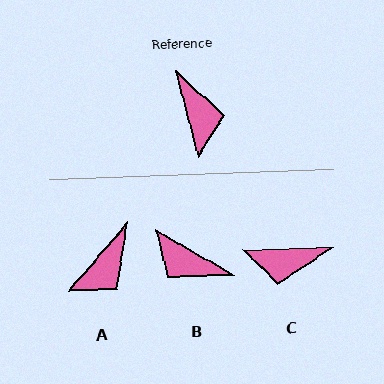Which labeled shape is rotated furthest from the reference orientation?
B, about 135 degrees away.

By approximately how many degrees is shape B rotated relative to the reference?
Approximately 135 degrees clockwise.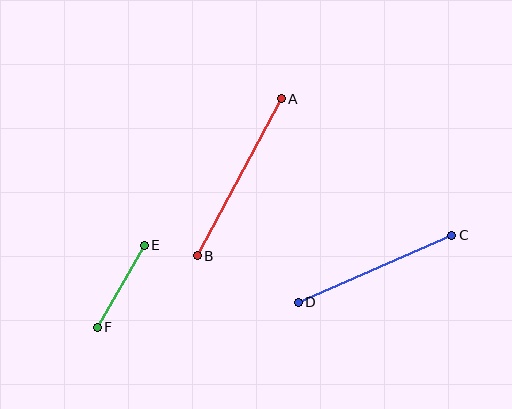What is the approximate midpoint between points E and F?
The midpoint is at approximately (121, 286) pixels.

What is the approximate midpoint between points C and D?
The midpoint is at approximately (375, 269) pixels.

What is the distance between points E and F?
The distance is approximately 95 pixels.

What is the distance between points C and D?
The distance is approximately 167 pixels.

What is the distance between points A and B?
The distance is approximately 178 pixels.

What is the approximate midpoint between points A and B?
The midpoint is at approximately (239, 177) pixels.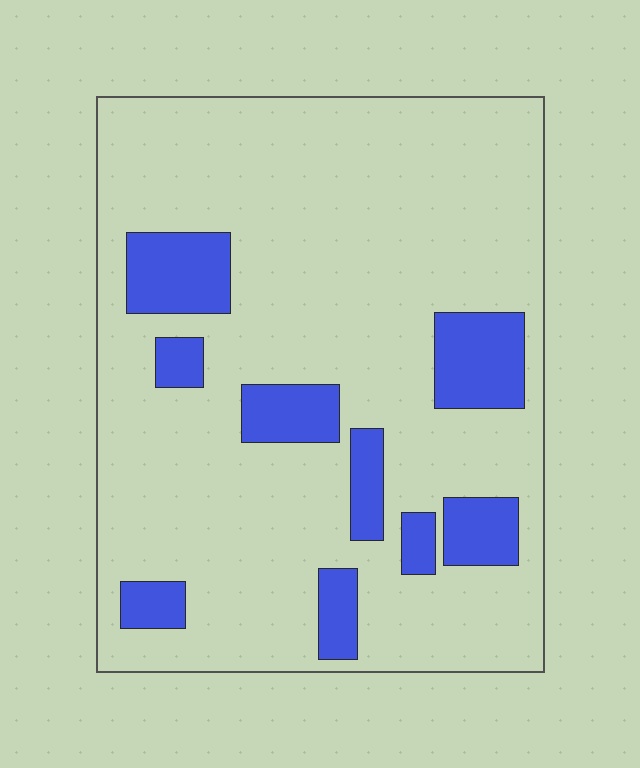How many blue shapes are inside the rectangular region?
9.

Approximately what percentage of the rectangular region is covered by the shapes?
Approximately 15%.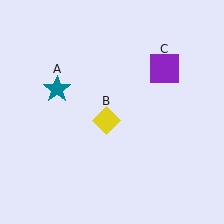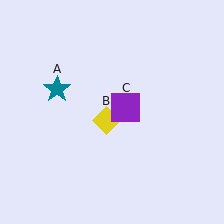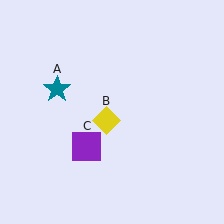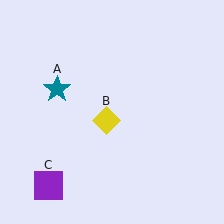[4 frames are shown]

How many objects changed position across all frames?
1 object changed position: purple square (object C).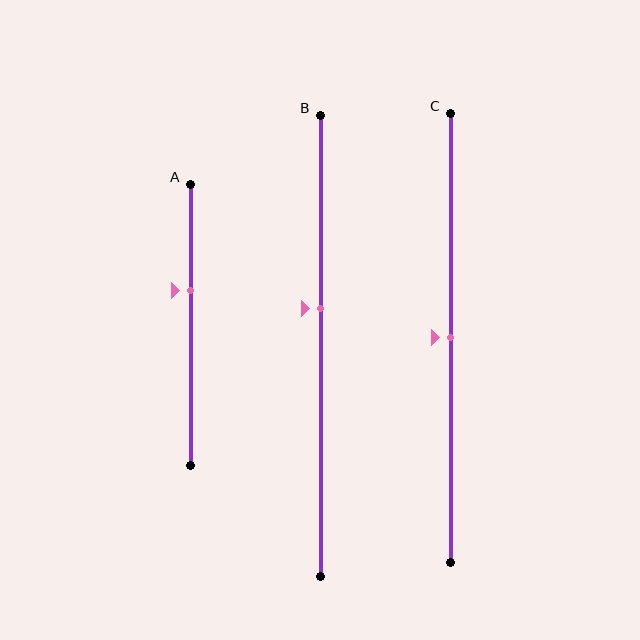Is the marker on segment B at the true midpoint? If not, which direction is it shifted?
No, the marker on segment B is shifted upward by about 8% of the segment length.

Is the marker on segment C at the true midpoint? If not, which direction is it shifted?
Yes, the marker on segment C is at the true midpoint.